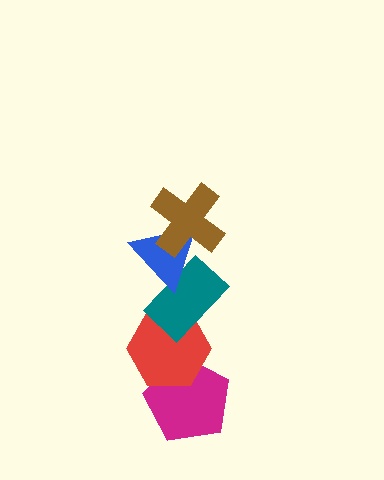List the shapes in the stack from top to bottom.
From top to bottom: the brown cross, the blue triangle, the teal rectangle, the red hexagon, the magenta pentagon.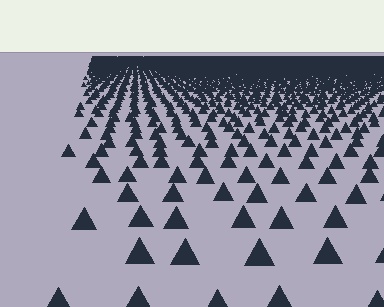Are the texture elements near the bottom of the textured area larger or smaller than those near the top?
Larger. Near the bottom, elements are closer to the viewer and appear at a bigger on-screen size.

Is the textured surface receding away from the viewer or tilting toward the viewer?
The surface is receding away from the viewer. Texture elements get smaller and denser toward the top.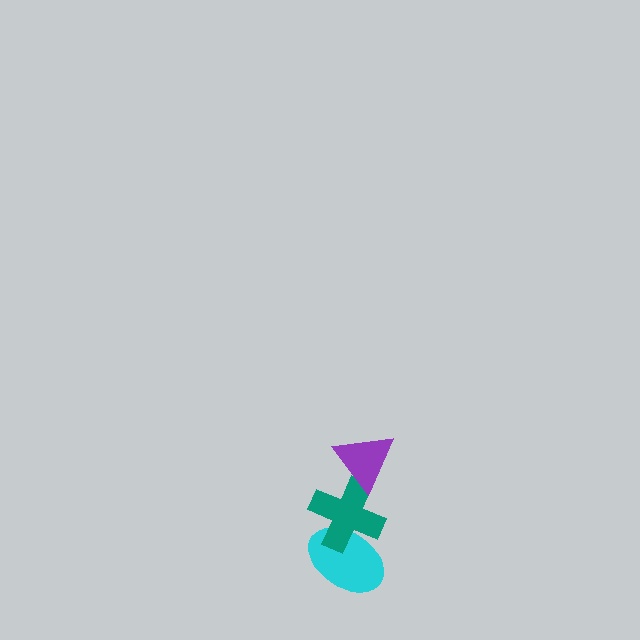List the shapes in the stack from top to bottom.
From top to bottom: the purple triangle, the teal cross, the cyan ellipse.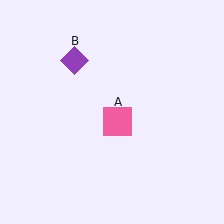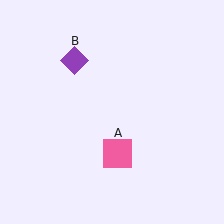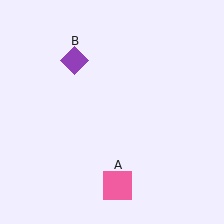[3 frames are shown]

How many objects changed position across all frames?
1 object changed position: pink square (object A).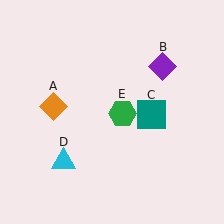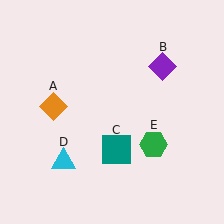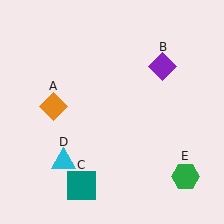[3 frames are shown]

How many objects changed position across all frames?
2 objects changed position: teal square (object C), green hexagon (object E).